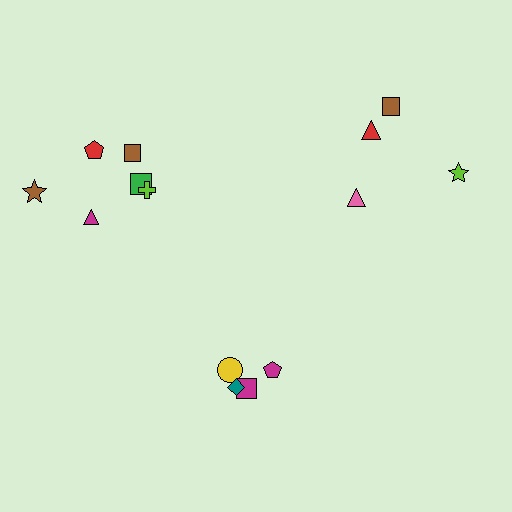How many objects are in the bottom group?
There are 4 objects.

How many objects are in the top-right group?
There are 4 objects.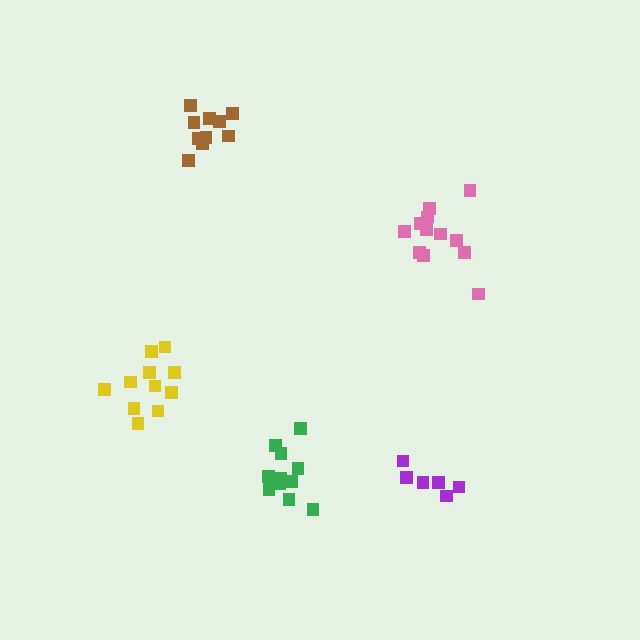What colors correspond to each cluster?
The clusters are colored: yellow, brown, purple, pink, green.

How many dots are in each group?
Group 1: 11 dots, Group 2: 10 dots, Group 3: 6 dots, Group 4: 12 dots, Group 5: 11 dots (50 total).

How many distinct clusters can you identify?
There are 5 distinct clusters.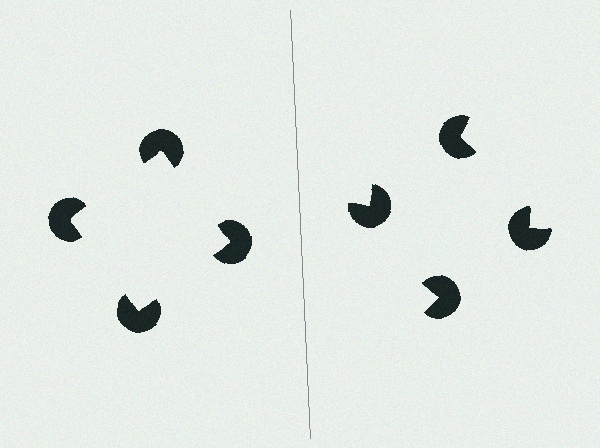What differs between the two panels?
The pac-man discs are positioned identically on both sides; only the wedge orientations differ. On the left they align to a square; on the right they are misaligned.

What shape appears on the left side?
An illusory square.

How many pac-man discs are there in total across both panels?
8 — 4 on each side.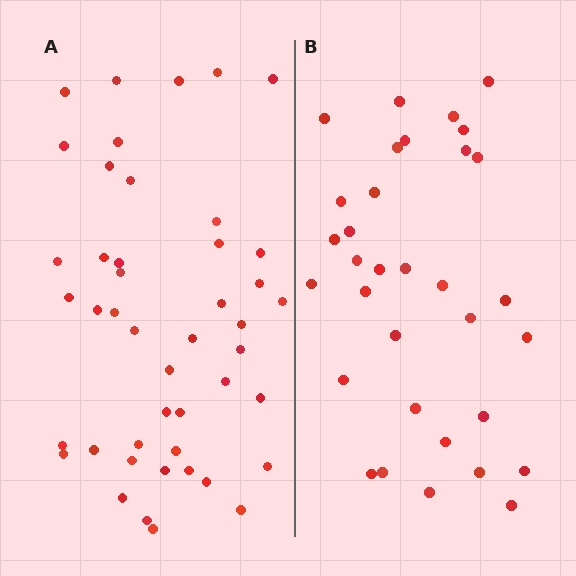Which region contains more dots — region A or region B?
Region A (the left region) has more dots.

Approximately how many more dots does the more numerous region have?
Region A has roughly 12 or so more dots than region B.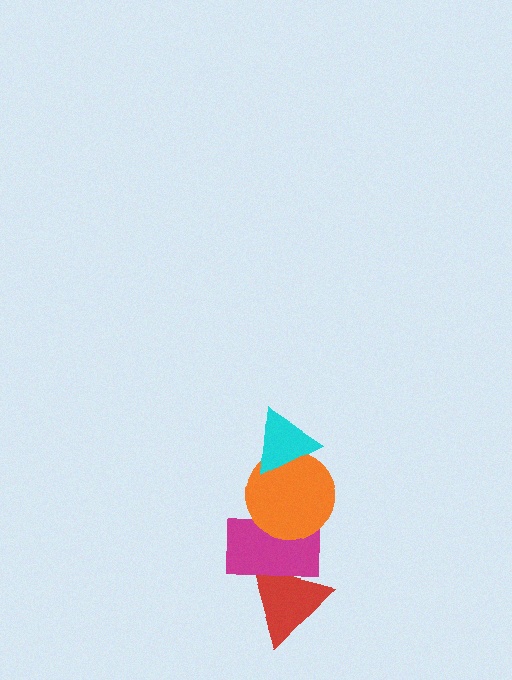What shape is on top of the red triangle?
The magenta rectangle is on top of the red triangle.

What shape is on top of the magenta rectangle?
The orange circle is on top of the magenta rectangle.